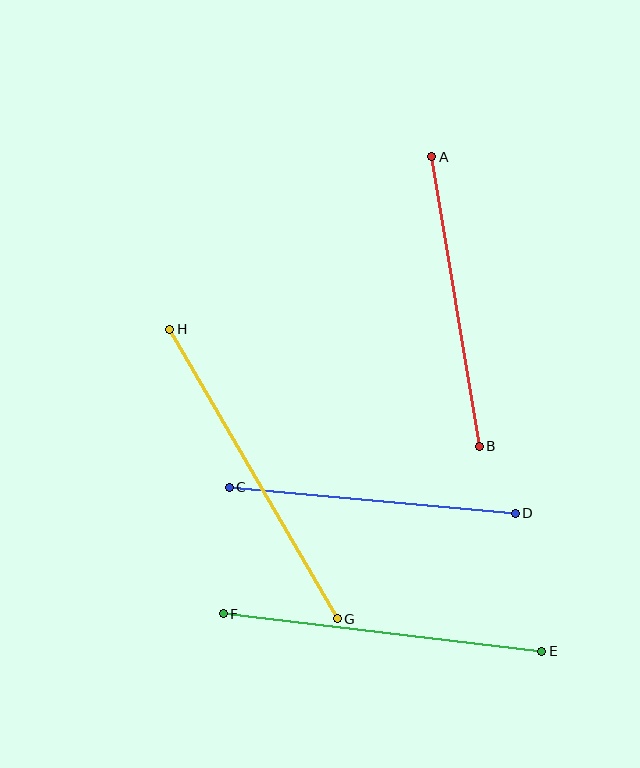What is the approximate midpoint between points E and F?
The midpoint is at approximately (383, 633) pixels.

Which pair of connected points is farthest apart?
Points G and H are farthest apart.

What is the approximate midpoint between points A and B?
The midpoint is at approximately (456, 301) pixels.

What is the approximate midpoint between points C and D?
The midpoint is at approximately (372, 500) pixels.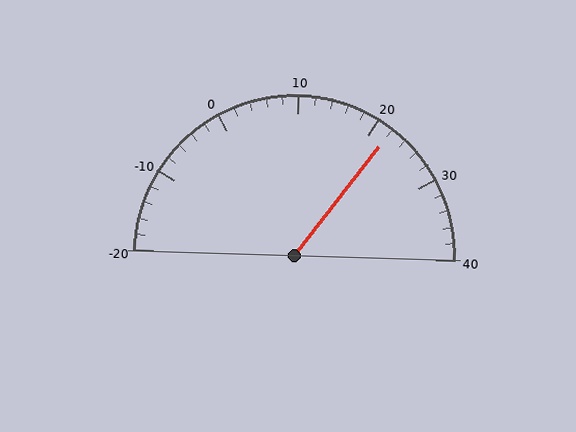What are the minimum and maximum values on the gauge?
The gauge ranges from -20 to 40.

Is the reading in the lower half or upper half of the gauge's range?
The reading is in the upper half of the range (-20 to 40).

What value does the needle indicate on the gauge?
The needle indicates approximately 22.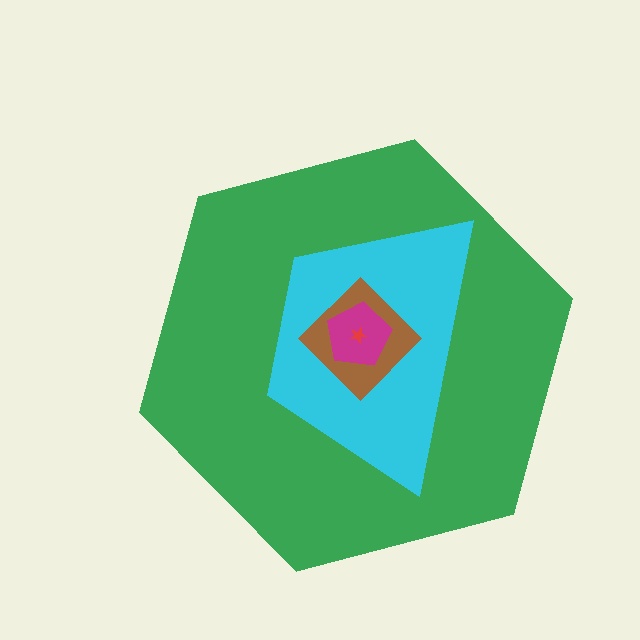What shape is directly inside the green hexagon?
The cyan trapezoid.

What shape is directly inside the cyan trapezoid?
The brown diamond.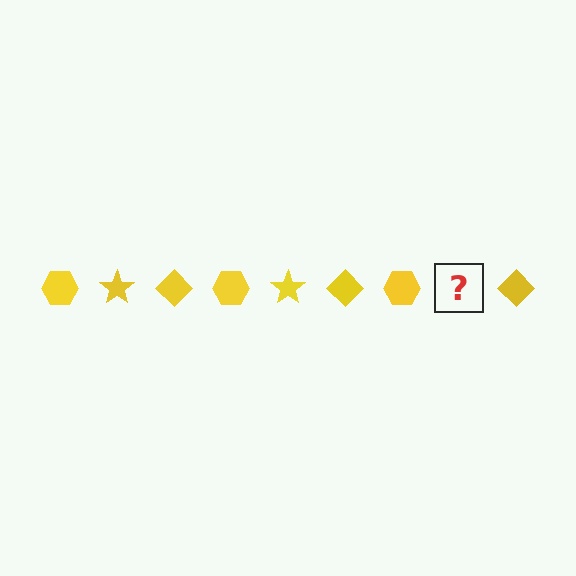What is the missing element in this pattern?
The missing element is a yellow star.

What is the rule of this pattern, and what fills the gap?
The rule is that the pattern cycles through hexagon, star, diamond shapes in yellow. The gap should be filled with a yellow star.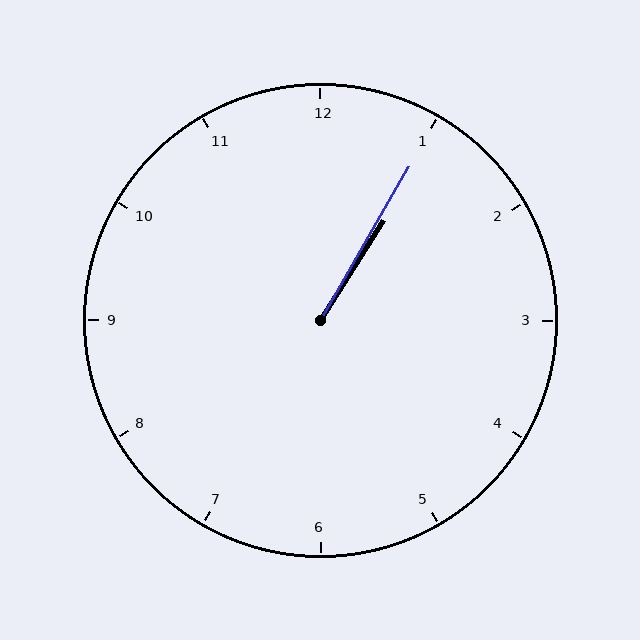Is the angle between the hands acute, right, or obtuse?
It is acute.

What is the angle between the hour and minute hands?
Approximately 2 degrees.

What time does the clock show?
1:05.